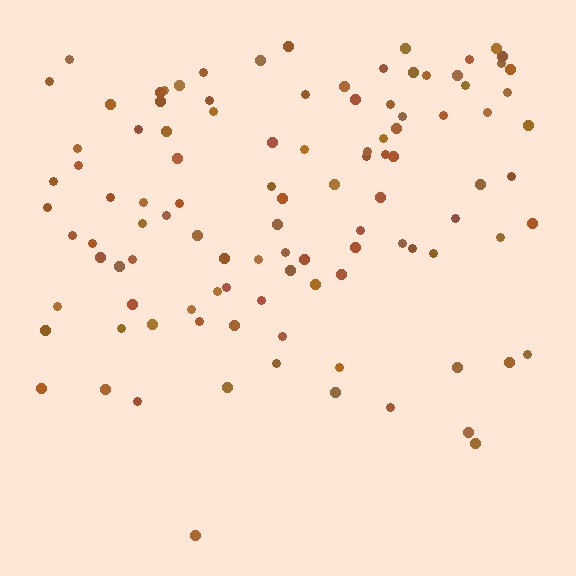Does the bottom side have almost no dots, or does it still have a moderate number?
Still a moderate number, just noticeably fewer than the top.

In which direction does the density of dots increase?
From bottom to top, with the top side densest.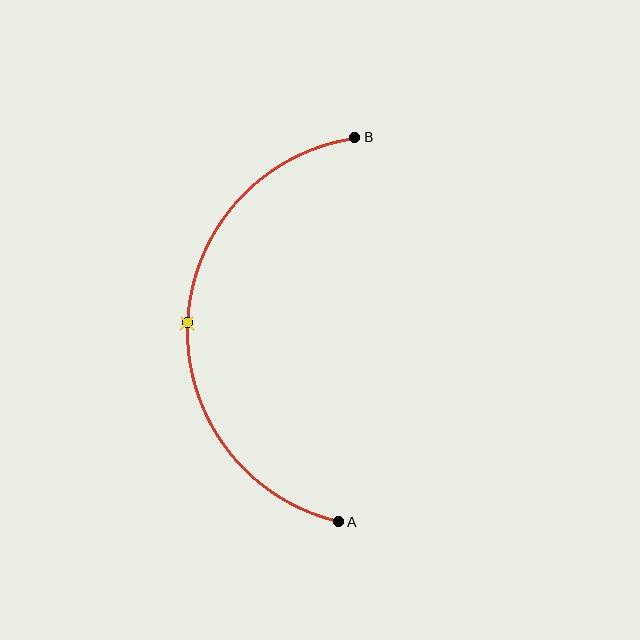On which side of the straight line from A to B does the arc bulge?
The arc bulges to the left of the straight line connecting A and B.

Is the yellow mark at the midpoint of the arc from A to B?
Yes. The yellow mark lies on the arc at equal arc-length from both A and B — it is the arc midpoint.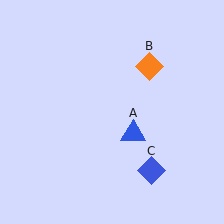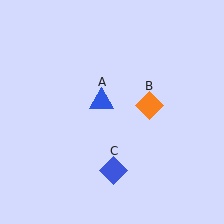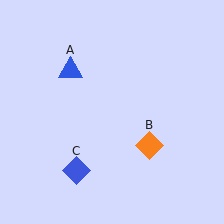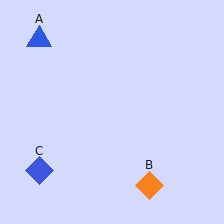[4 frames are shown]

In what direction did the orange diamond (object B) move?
The orange diamond (object B) moved down.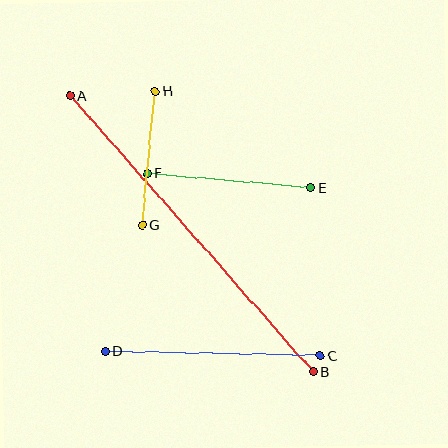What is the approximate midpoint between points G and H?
The midpoint is at approximately (149, 158) pixels.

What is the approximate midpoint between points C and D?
The midpoint is at approximately (213, 354) pixels.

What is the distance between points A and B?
The distance is approximately 369 pixels.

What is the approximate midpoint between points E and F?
The midpoint is at approximately (229, 181) pixels.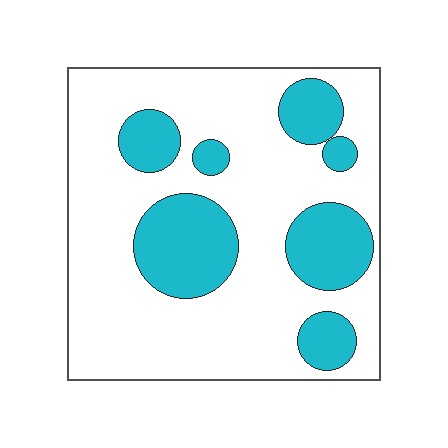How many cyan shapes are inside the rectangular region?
7.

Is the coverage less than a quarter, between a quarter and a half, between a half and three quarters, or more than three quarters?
Between a quarter and a half.